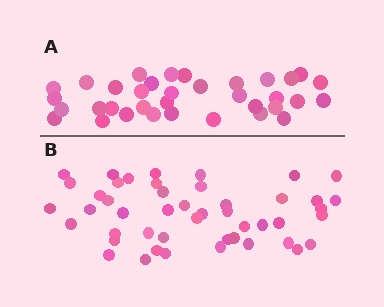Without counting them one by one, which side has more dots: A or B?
Region B (the bottom region) has more dots.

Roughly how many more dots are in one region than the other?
Region B has roughly 12 or so more dots than region A.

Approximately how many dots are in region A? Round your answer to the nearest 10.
About 40 dots. (The exact count is 35, which rounds to 40.)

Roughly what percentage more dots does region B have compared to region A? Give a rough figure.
About 35% more.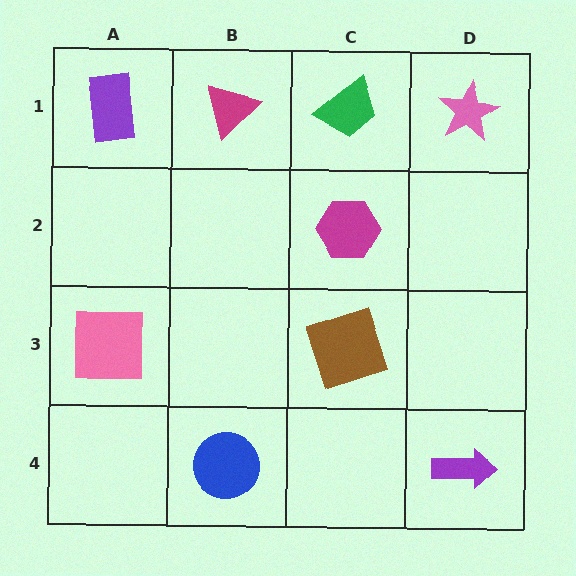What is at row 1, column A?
A purple rectangle.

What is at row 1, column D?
A pink star.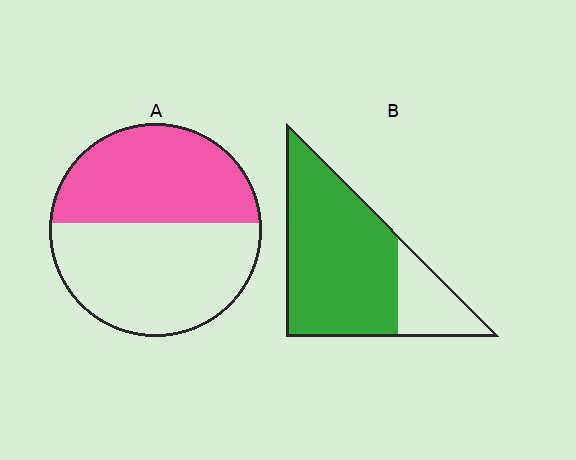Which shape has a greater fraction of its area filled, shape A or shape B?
Shape B.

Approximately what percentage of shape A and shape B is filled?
A is approximately 45% and B is approximately 80%.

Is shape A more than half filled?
No.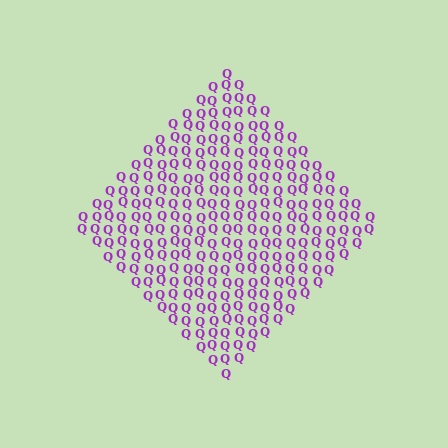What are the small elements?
The small elements are letter Q's.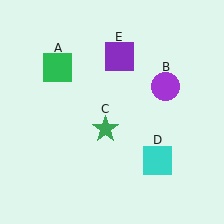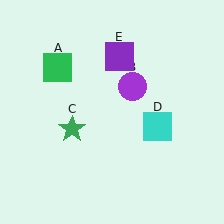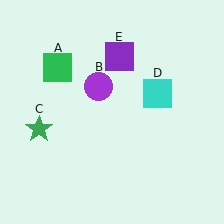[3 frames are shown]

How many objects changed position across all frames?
3 objects changed position: purple circle (object B), green star (object C), cyan square (object D).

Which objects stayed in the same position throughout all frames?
Green square (object A) and purple square (object E) remained stationary.